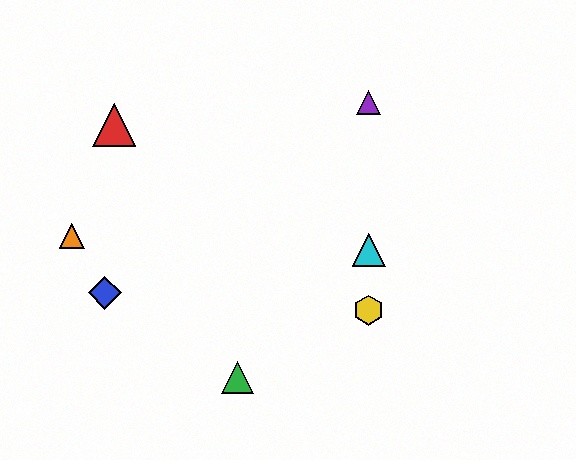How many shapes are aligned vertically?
3 shapes (the yellow hexagon, the purple triangle, the cyan triangle) are aligned vertically.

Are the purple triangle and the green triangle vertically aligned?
No, the purple triangle is at x≈369 and the green triangle is at x≈238.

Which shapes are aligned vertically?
The yellow hexagon, the purple triangle, the cyan triangle are aligned vertically.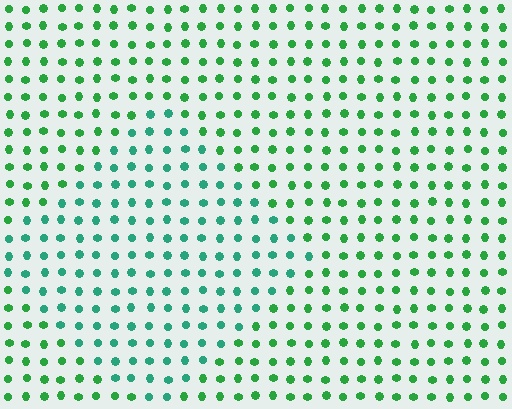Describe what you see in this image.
The image is filled with small green elements in a uniform arrangement. A diamond-shaped region is visible where the elements are tinted to a slightly different hue, forming a subtle color boundary.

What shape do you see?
I see a diamond.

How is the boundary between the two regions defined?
The boundary is defined purely by a slight shift in hue (about 31 degrees). Spacing, size, and orientation are identical on both sides.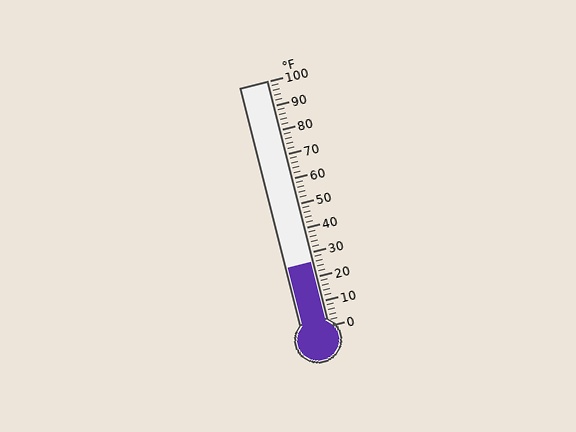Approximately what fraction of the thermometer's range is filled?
The thermometer is filled to approximately 25% of its range.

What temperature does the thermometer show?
The thermometer shows approximately 26°F.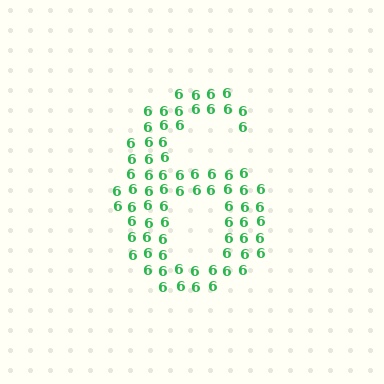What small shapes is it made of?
It is made of small digit 6's.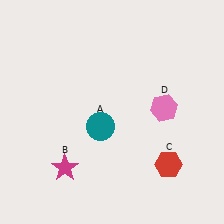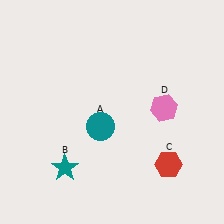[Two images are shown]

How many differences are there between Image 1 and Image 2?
There is 1 difference between the two images.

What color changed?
The star (B) changed from magenta in Image 1 to teal in Image 2.